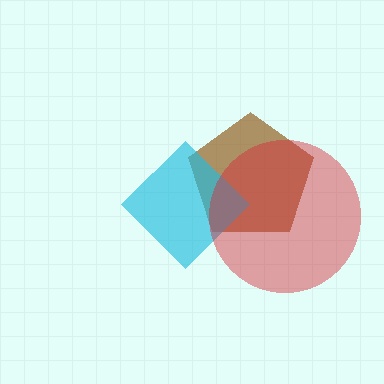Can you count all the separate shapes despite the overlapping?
Yes, there are 3 separate shapes.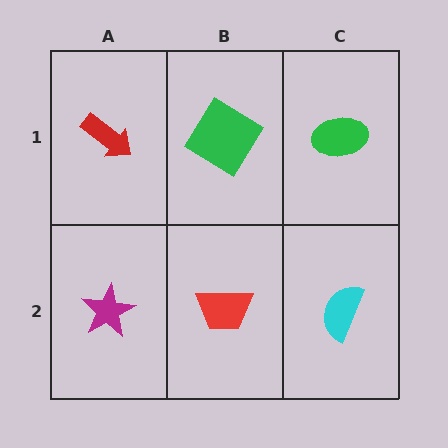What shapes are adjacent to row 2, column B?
A green diamond (row 1, column B), a magenta star (row 2, column A), a cyan semicircle (row 2, column C).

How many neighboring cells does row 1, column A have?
2.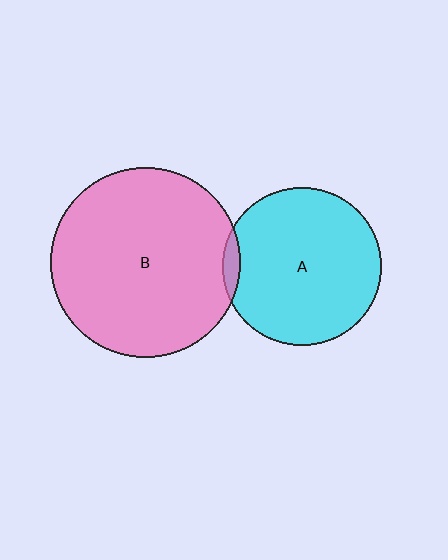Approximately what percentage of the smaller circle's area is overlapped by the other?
Approximately 5%.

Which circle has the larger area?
Circle B (pink).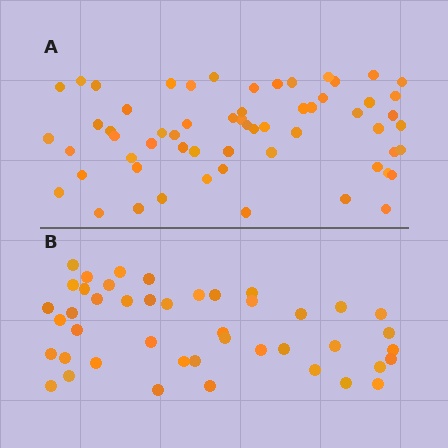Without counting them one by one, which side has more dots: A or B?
Region A (the top region) has more dots.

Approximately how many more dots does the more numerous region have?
Region A has approximately 15 more dots than region B.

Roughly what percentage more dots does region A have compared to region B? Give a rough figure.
About 35% more.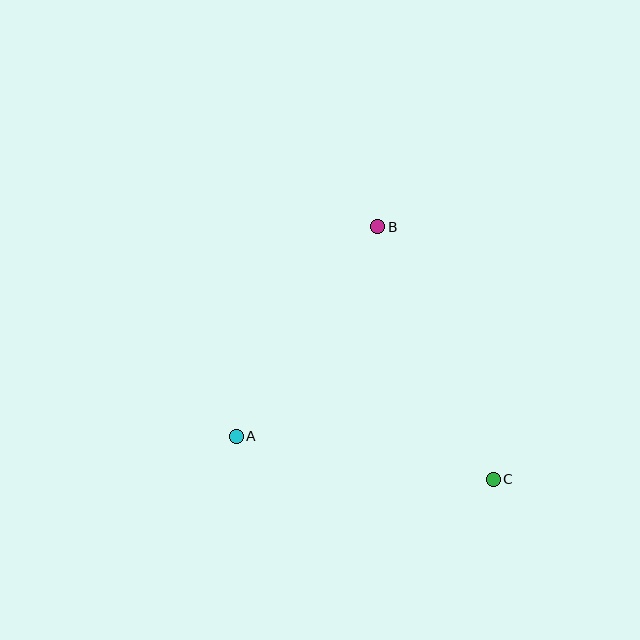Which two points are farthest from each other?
Points B and C are farthest from each other.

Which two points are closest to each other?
Points A and B are closest to each other.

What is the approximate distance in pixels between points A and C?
The distance between A and C is approximately 261 pixels.